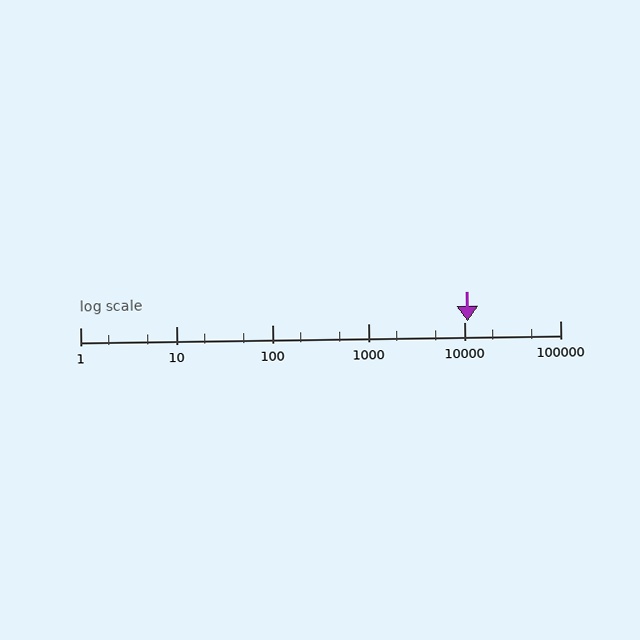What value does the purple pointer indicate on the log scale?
The pointer indicates approximately 11000.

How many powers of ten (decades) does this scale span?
The scale spans 5 decades, from 1 to 100000.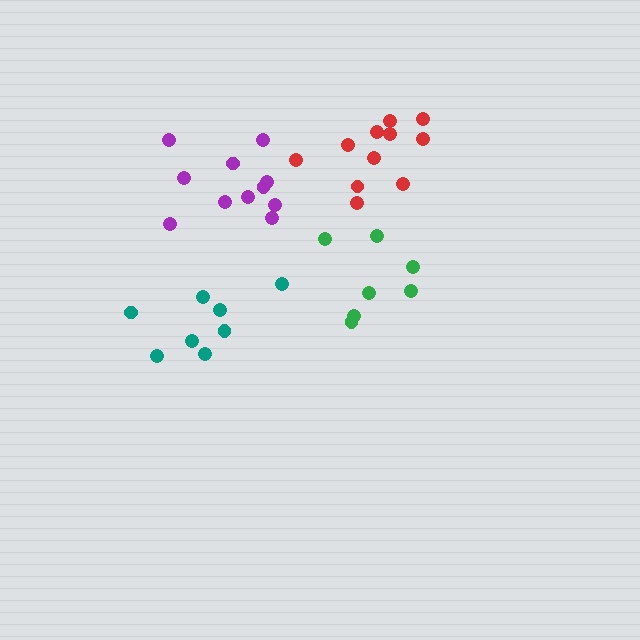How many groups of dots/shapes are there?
There are 4 groups.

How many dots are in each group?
Group 1: 8 dots, Group 2: 11 dots, Group 3: 11 dots, Group 4: 7 dots (37 total).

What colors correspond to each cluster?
The clusters are colored: teal, purple, red, green.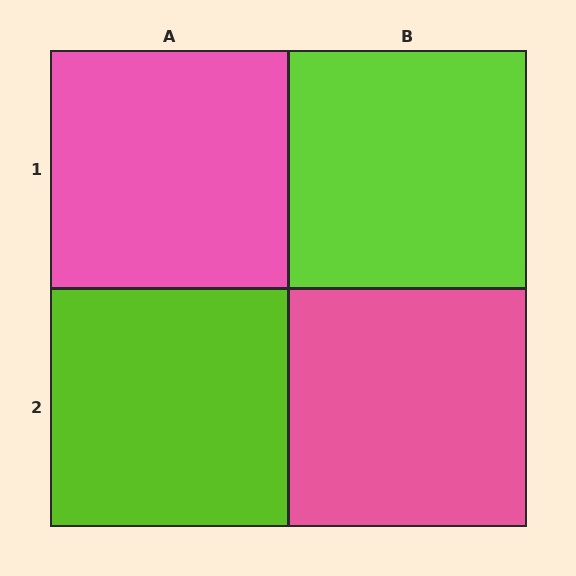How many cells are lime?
2 cells are lime.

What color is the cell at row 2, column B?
Pink.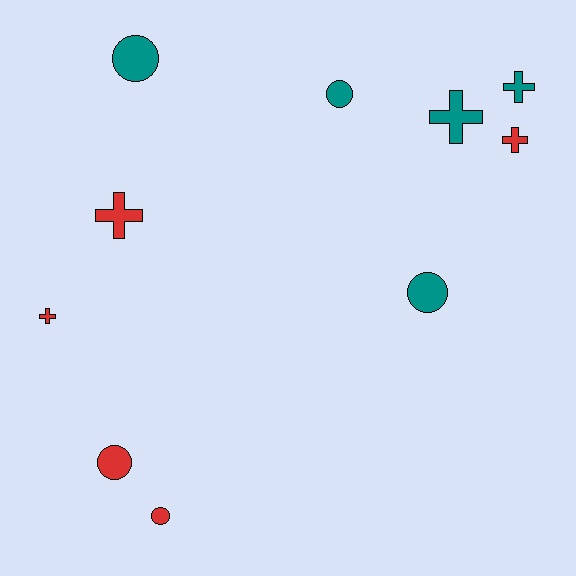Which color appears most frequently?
Teal, with 5 objects.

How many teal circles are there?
There are 3 teal circles.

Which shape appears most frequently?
Circle, with 5 objects.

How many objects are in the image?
There are 10 objects.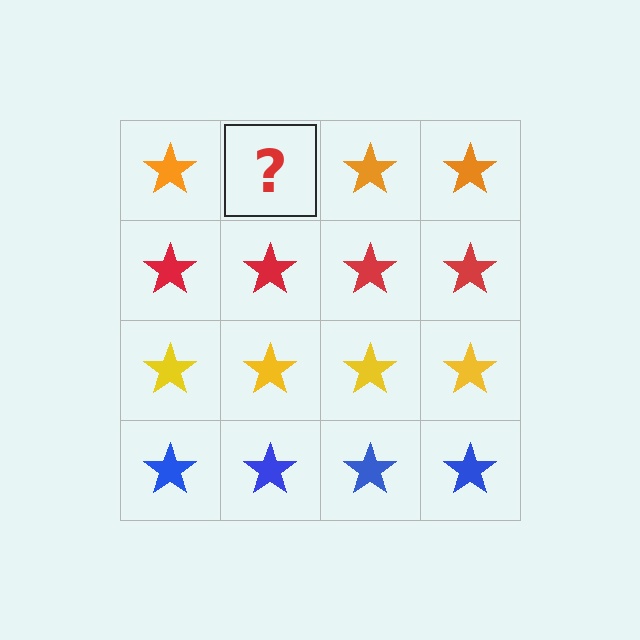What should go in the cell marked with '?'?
The missing cell should contain an orange star.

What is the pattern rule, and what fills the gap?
The rule is that each row has a consistent color. The gap should be filled with an orange star.